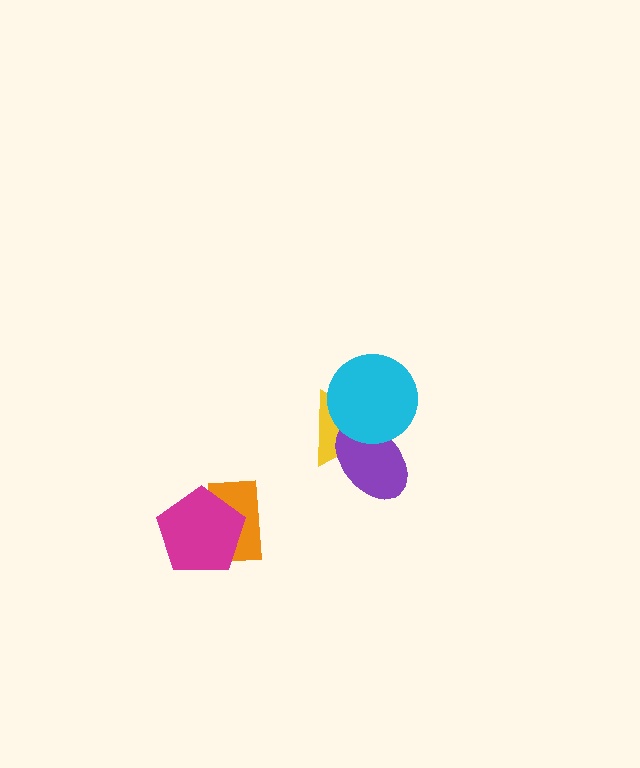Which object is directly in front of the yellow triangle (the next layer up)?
The purple ellipse is directly in front of the yellow triangle.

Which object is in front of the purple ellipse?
The cyan circle is in front of the purple ellipse.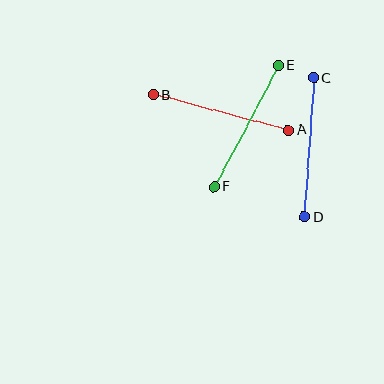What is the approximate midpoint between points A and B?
The midpoint is at approximately (220, 112) pixels.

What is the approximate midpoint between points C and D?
The midpoint is at approximately (309, 148) pixels.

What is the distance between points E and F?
The distance is approximately 138 pixels.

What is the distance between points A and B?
The distance is approximately 140 pixels.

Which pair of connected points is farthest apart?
Points A and B are farthest apart.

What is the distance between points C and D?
The distance is approximately 139 pixels.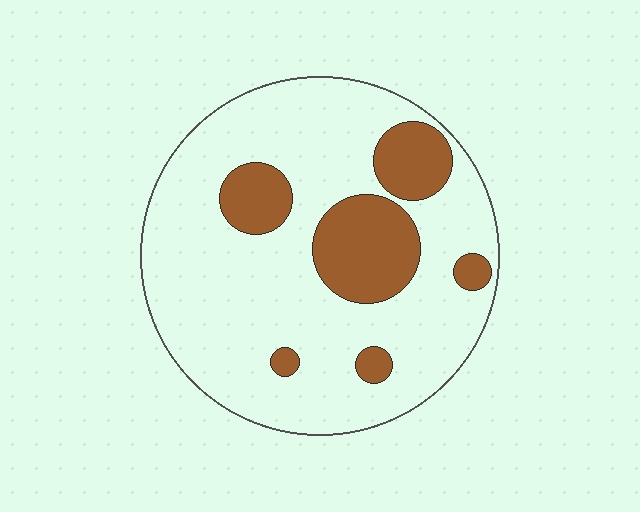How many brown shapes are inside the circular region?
6.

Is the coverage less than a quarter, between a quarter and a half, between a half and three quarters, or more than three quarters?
Less than a quarter.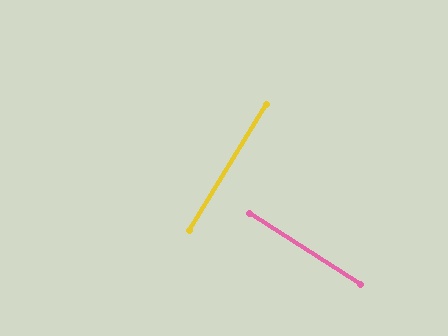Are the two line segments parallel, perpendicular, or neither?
Perpendicular — they meet at approximately 89°.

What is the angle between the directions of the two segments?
Approximately 89 degrees.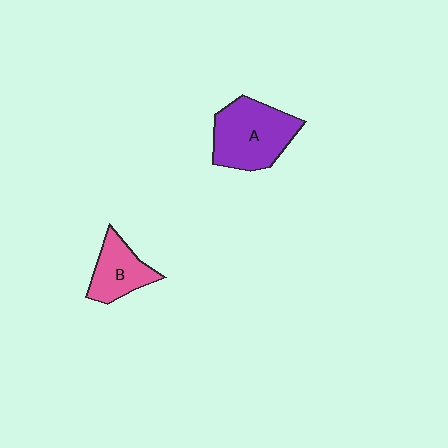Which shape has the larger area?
Shape A (purple).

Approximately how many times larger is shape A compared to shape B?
Approximately 1.6 times.